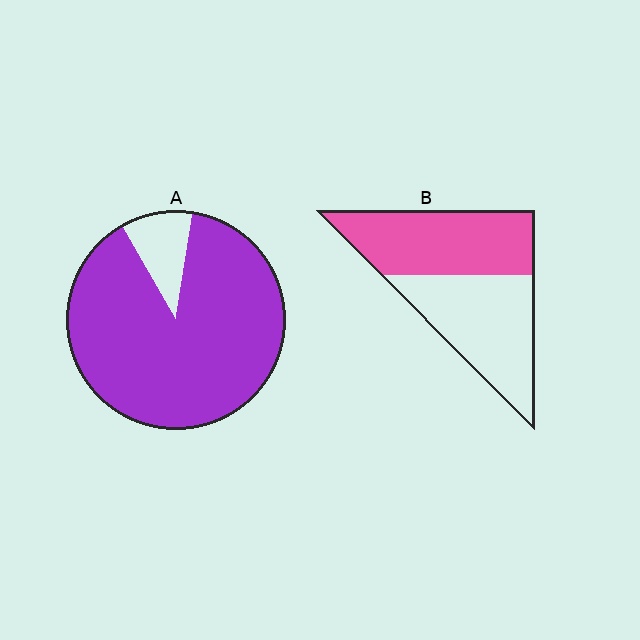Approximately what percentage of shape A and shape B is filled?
A is approximately 90% and B is approximately 50%.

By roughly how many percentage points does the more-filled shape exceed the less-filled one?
By roughly 40 percentage points (A over B).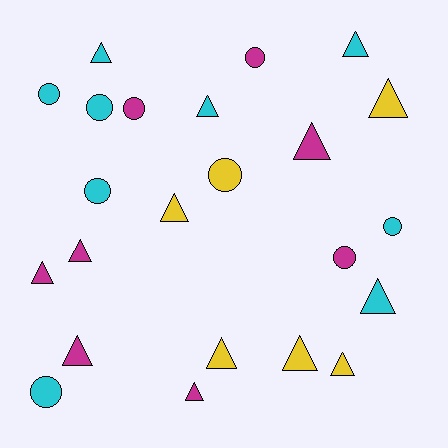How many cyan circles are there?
There are 5 cyan circles.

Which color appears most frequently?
Cyan, with 9 objects.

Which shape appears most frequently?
Triangle, with 14 objects.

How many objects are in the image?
There are 23 objects.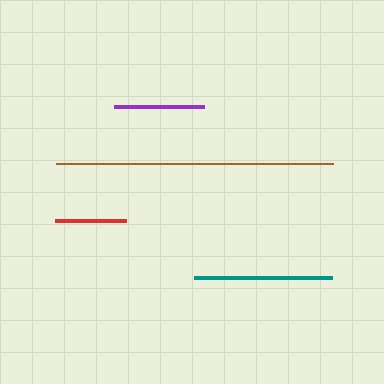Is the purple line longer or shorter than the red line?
The purple line is longer than the red line.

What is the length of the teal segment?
The teal segment is approximately 138 pixels long.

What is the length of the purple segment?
The purple segment is approximately 90 pixels long.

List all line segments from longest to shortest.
From longest to shortest: brown, teal, purple, red.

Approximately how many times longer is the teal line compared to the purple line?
The teal line is approximately 1.5 times the length of the purple line.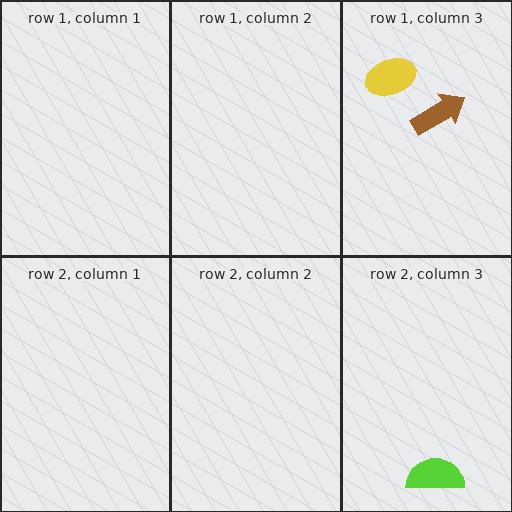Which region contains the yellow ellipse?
The row 1, column 3 region.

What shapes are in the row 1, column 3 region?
The yellow ellipse, the brown arrow.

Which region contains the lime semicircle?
The row 2, column 3 region.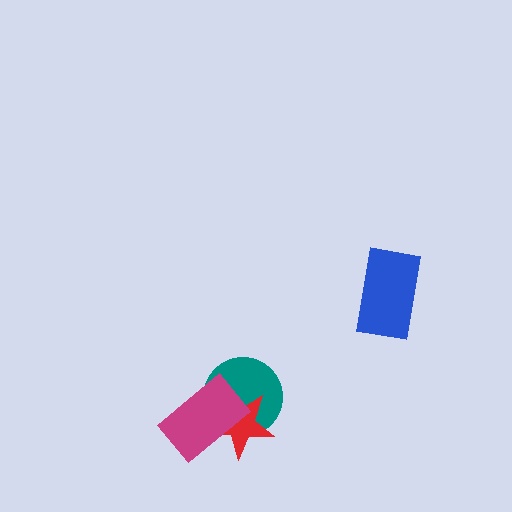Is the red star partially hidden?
Yes, it is partially covered by another shape.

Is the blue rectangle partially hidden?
No, no other shape covers it.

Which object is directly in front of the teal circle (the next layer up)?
The red star is directly in front of the teal circle.